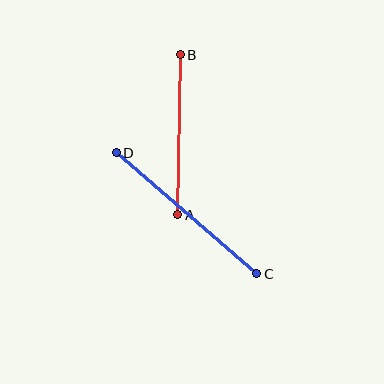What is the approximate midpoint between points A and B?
The midpoint is at approximately (179, 135) pixels.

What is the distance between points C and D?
The distance is approximately 185 pixels.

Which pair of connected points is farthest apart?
Points C and D are farthest apart.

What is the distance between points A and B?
The distance is approximately 160 pixels.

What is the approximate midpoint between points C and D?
The midpoint is at approximately (187, 213) pixels.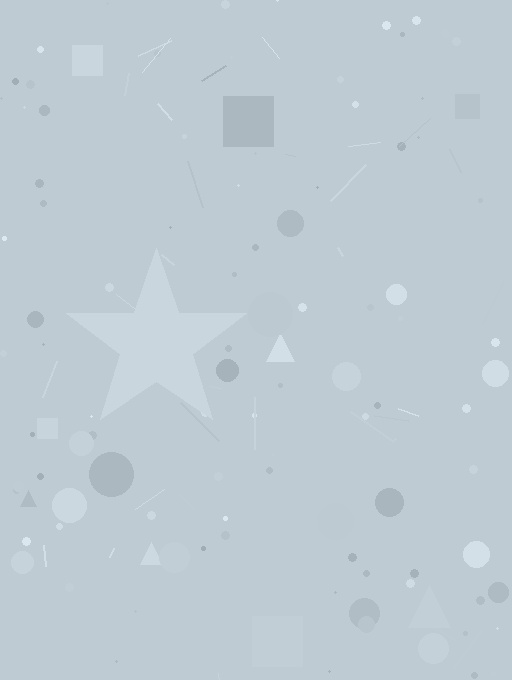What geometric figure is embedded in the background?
A star is embedded in the background.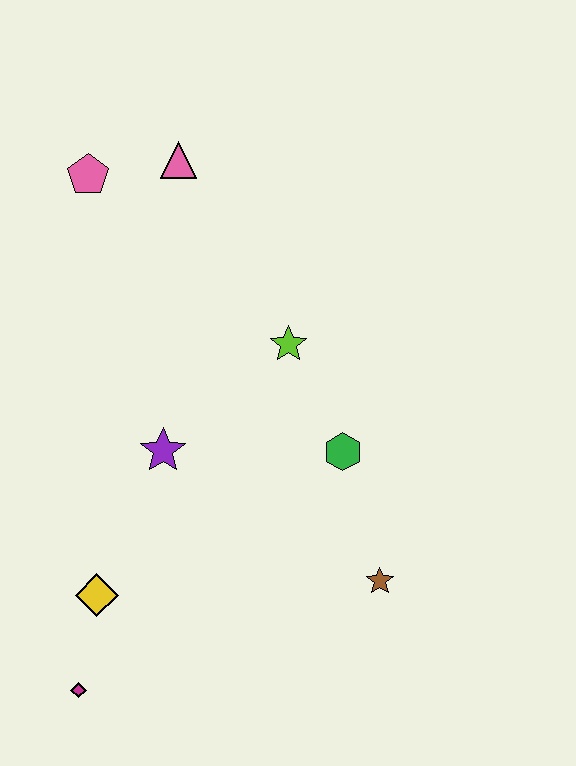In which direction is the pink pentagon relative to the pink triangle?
The pink pentagon is to the left of the pink triangle.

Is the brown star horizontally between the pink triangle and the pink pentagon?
No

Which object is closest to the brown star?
The green hexagon is closest to the brown star.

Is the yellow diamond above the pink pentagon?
No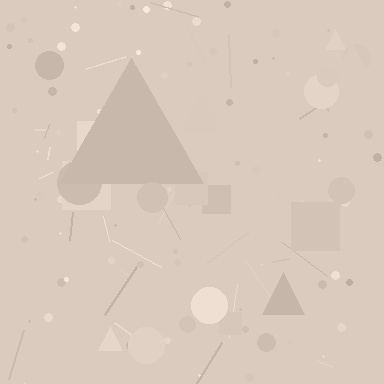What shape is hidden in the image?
A triangle is hidden in the image.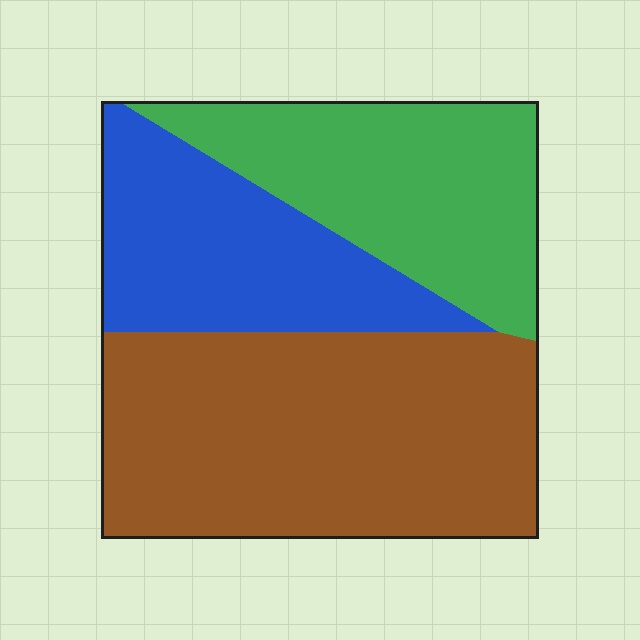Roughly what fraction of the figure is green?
Green covers roughly 30% of the figure.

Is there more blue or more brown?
Brown.